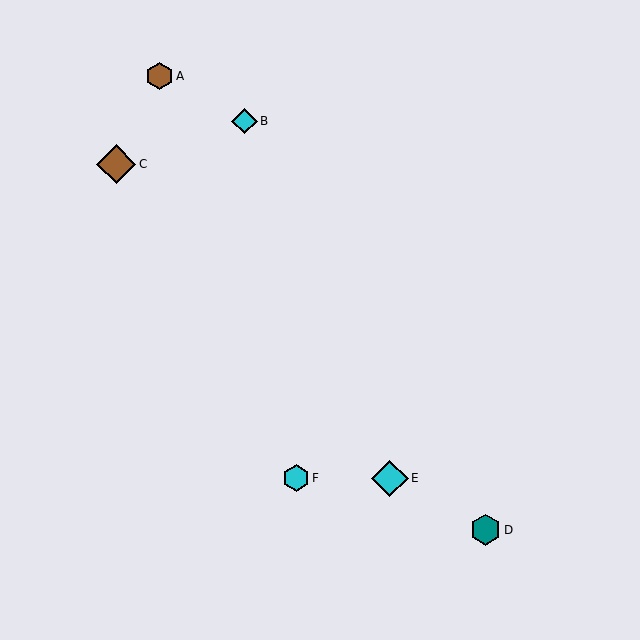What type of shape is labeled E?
Shape E is a cyan diamond.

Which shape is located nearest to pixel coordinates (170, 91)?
The brown hexagon (labeled A) at (159, 76) is nearest to that location.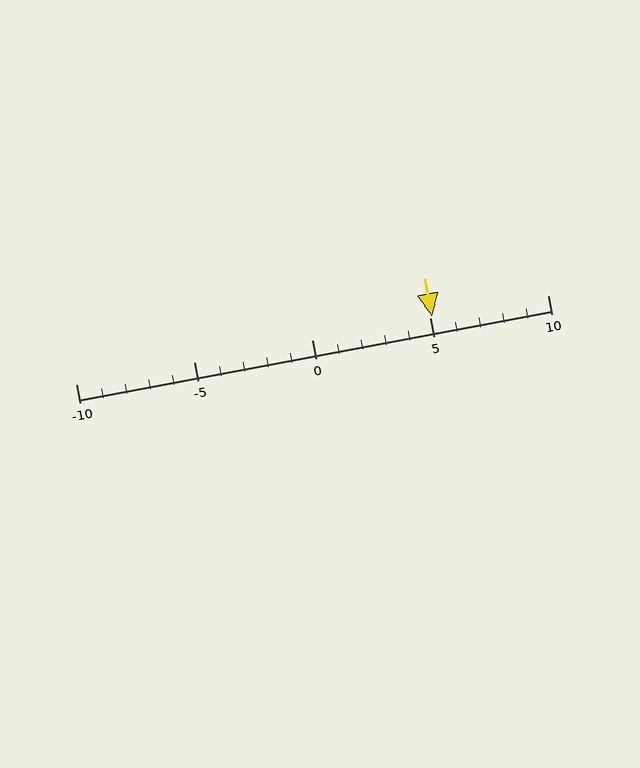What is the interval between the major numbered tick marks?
The major tick marks are spaced 5 units apart.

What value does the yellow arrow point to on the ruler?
The yellow arrow points to approximately 5.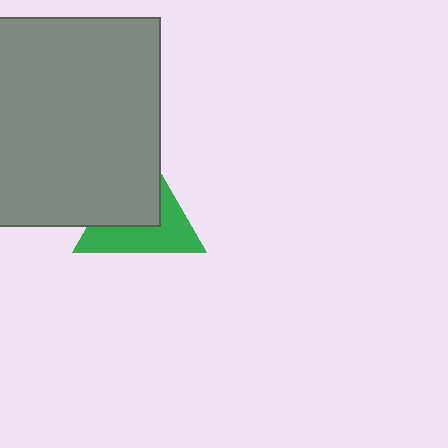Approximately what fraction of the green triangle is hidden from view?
Roughly 50% of the green triangle is hidden behind the gray square.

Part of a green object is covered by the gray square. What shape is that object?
It is a triangle.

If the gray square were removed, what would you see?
You would see the complete green triangle.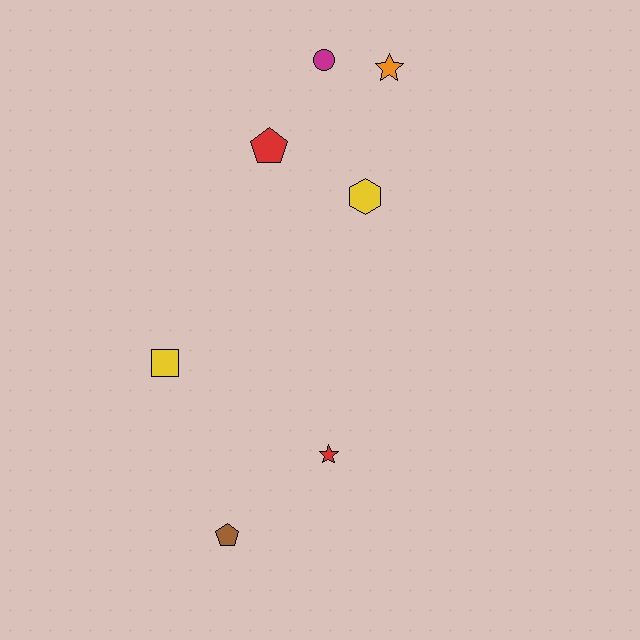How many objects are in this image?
There are 7 objects.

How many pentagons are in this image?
There are 2 pentagons.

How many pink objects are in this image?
There are no pink objects.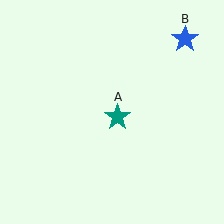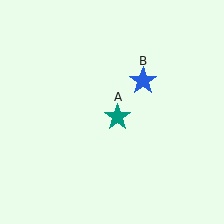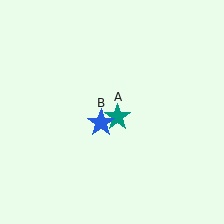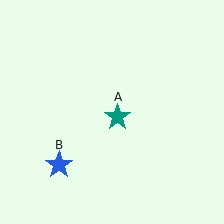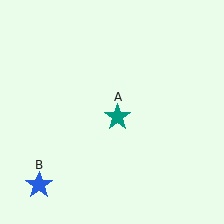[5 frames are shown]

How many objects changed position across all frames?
1 object changed position: blue star (object B).